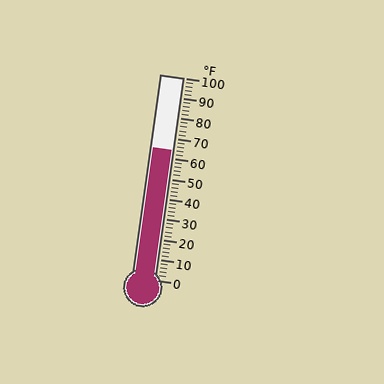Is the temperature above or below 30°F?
The temperature is above 30°F.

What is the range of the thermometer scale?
The thermometer scale ranges from 0°F to 100°F.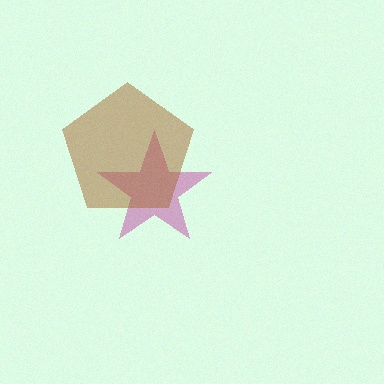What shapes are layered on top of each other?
The layered shapes are: a magenta star, a brown pentagon.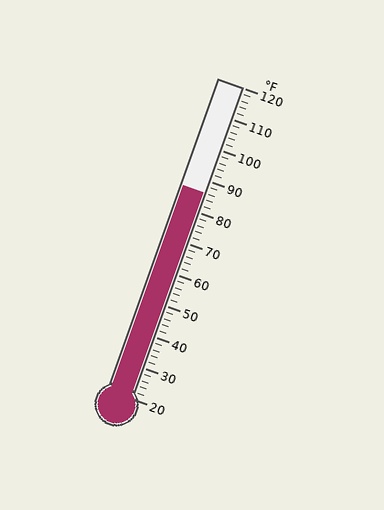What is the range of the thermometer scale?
The thermometer scale ranges from 20°F to 120°F.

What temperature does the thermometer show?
The thermometer shows approximately 86°F.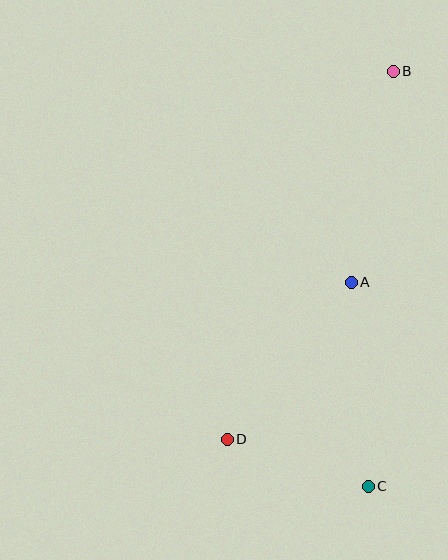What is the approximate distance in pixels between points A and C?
The distance between A and C is approximately 205 pixels.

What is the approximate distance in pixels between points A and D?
The distance between A and D is approximately 200 pixels.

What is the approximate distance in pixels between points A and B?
The distance between A and B is approximately 215 pixels.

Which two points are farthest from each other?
Points B and C are farthest from each other.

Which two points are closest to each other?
Points C and D are closest to each other.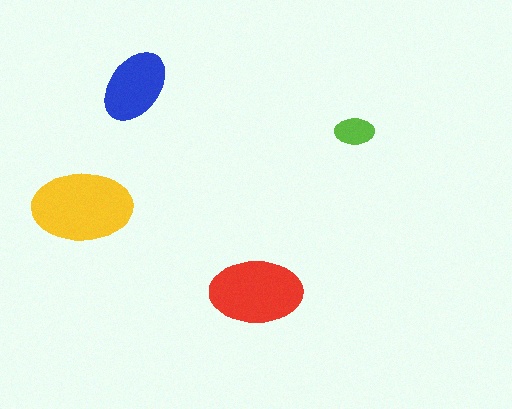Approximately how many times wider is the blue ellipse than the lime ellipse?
About 2 times wider.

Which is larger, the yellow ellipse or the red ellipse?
The yellow one.